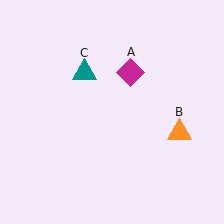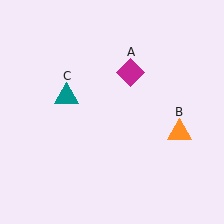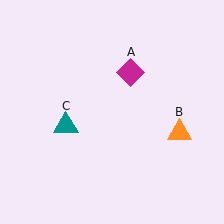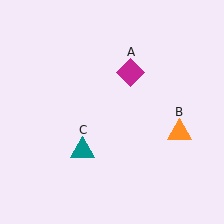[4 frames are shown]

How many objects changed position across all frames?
1 object changed position: teal triangle (object C).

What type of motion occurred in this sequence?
The teal triangle (object C) rotated counterclockwise around the center of the scene.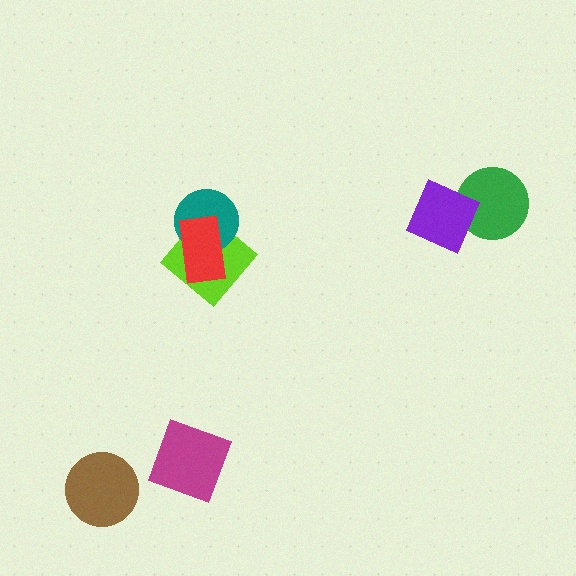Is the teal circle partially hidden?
Yes, it is partially covered by another shape.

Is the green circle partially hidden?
Yes, it is partially covered by another shape.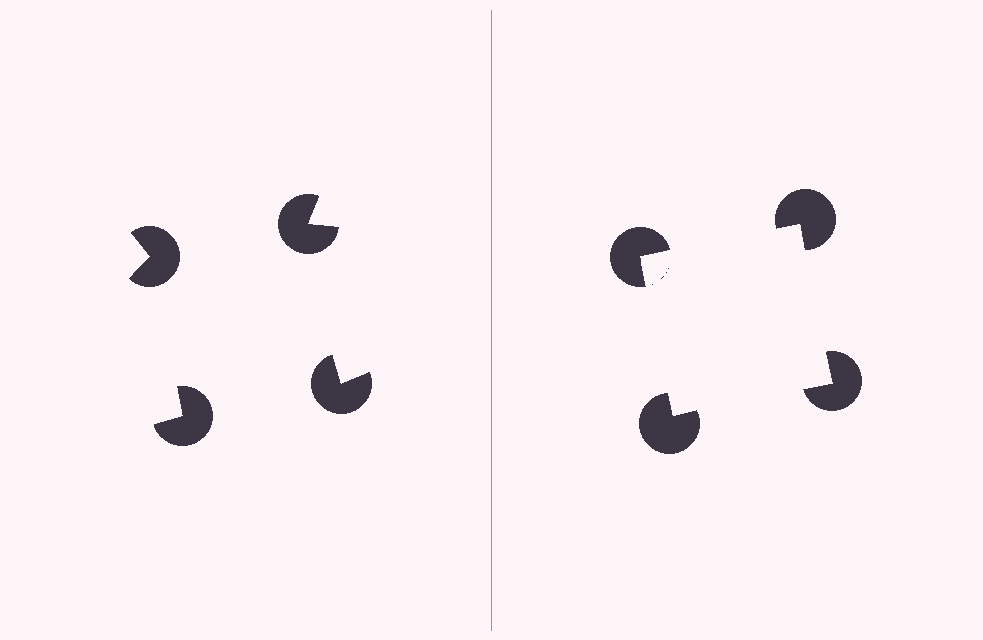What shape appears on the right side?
An illusory square.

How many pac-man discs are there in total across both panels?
8 — 4 on each side.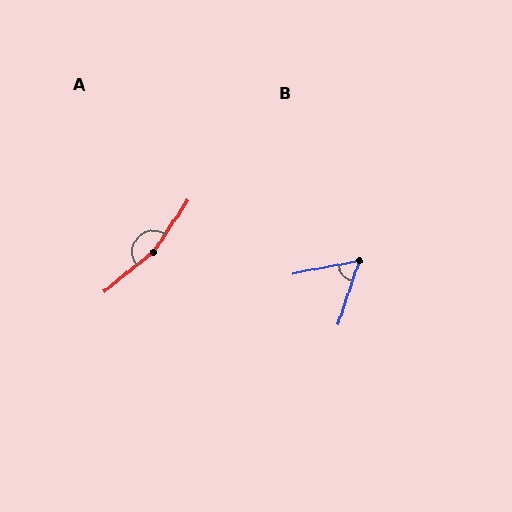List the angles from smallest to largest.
B (61°), A (162°).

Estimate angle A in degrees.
Approximately 162 degrees.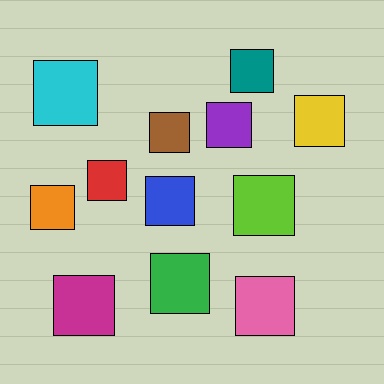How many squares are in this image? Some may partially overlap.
There are 12 squares.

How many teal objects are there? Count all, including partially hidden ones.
There is 1 teal object.